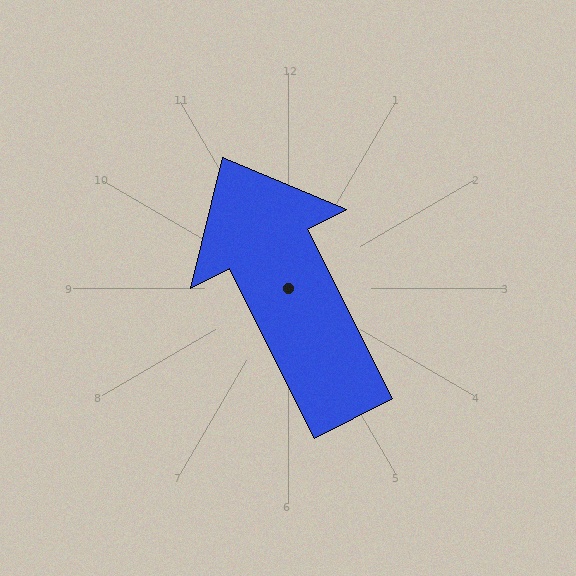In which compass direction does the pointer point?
Northwest.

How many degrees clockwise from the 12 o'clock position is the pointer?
Approximately 333 degrees.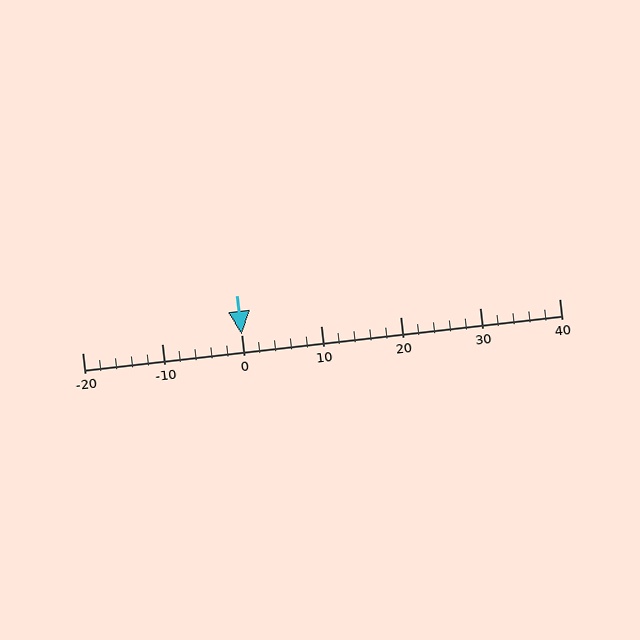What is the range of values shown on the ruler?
The ruler shows values from -20 to 40.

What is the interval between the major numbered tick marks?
The major tick marks are spaced 10 units apart.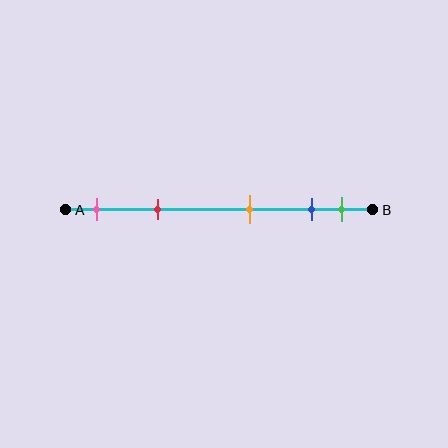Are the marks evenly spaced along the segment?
No, the marks are not evenly spaced.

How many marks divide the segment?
There are 5 marks dividing the segment.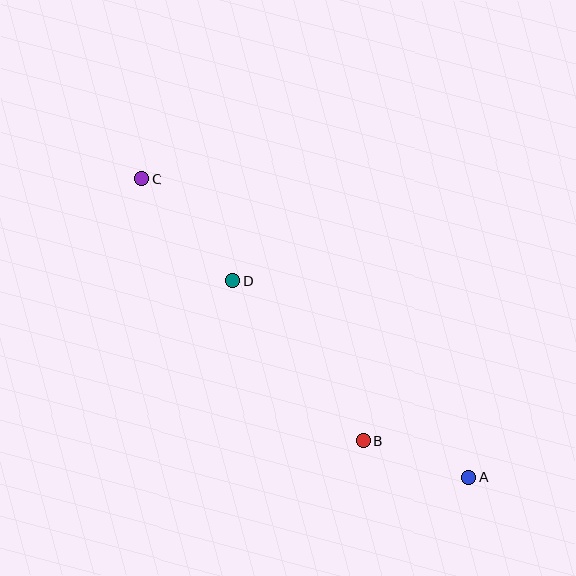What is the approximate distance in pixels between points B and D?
The distance between B and D is approximately 207 pixels.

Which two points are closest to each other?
Points A and B are closest to each other.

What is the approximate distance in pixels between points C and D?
The distance between C and D is approximately 136 pixels.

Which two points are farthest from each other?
Points A and C are farthest from each other.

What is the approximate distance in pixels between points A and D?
The distance between A and D is approximately 307 pixels.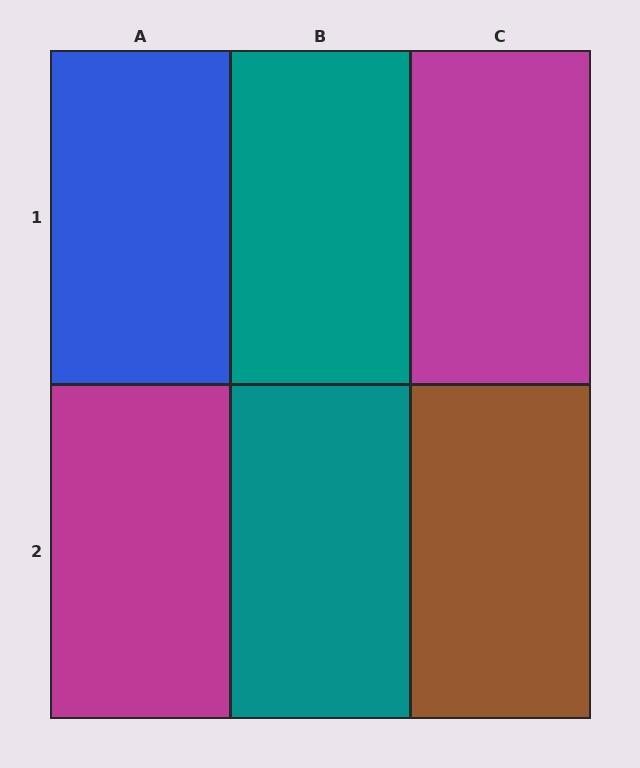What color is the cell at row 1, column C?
Magenta.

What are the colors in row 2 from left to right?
Magenta, teal, brown.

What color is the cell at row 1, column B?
Teal.